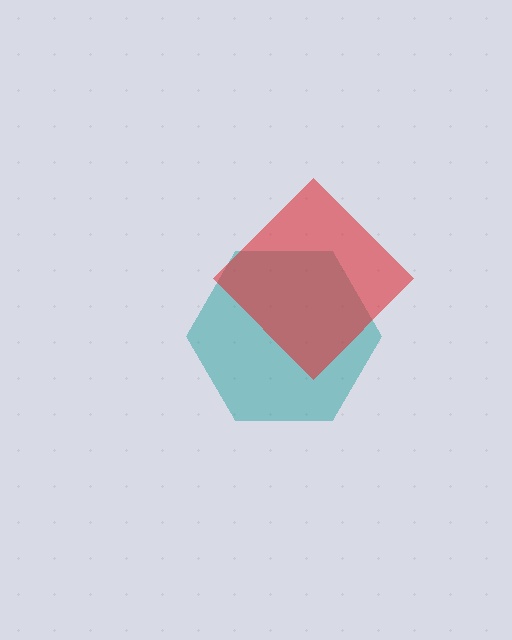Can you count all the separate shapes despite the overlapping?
Yes, there are 2 separate shapes.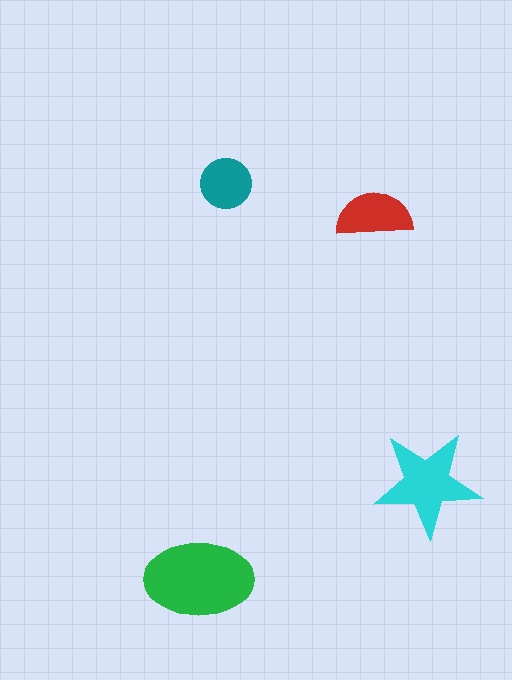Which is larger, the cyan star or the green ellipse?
The green ellipse.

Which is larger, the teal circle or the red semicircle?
The red semicircle.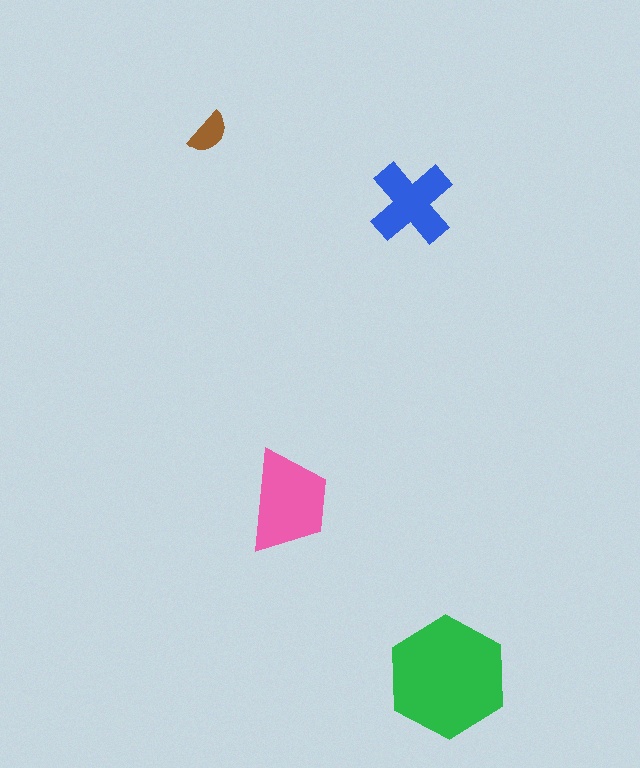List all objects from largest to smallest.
The green hexagon, the pink trapezoid, the blue cross, the brown semicircle.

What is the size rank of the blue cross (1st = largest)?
3rd.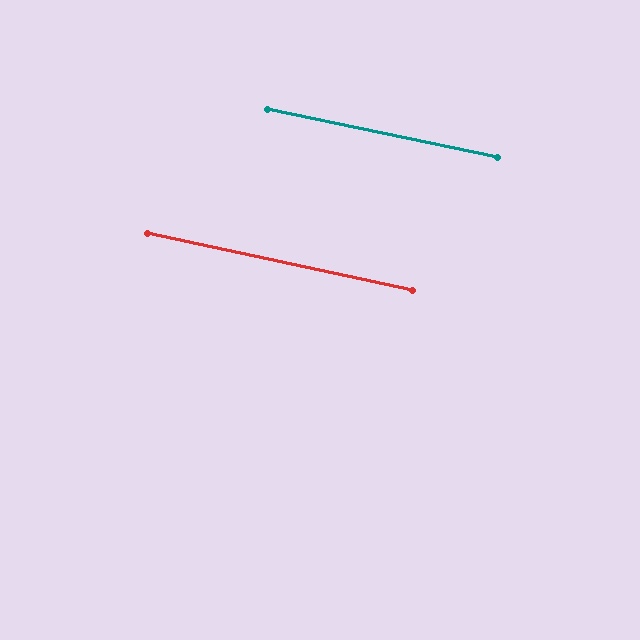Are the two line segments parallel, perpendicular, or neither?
Parallel — their directions differ by only 0.3°.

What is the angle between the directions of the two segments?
Approximately 0 degrees.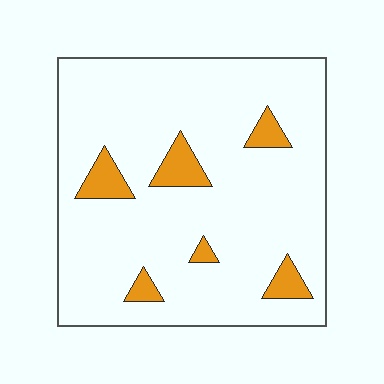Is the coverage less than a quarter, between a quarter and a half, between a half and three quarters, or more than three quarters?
Less than a quarter.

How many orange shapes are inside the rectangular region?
6.